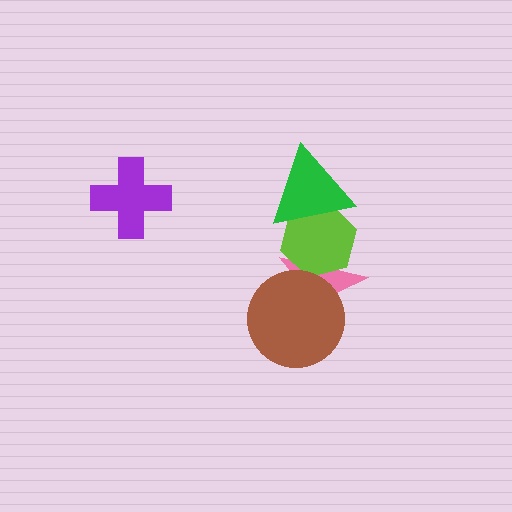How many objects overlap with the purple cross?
0 objects overlap with the purple cross.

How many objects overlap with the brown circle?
1 object overlaps with the brown circle.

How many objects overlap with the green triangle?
1 object overlaps with the green triangle.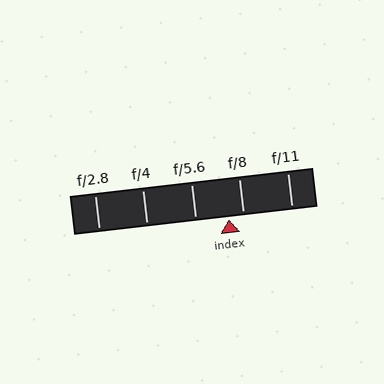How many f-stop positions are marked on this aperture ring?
There are 5 f-stop positions marked.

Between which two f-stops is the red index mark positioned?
The index mark is between f/5.6 and f/8.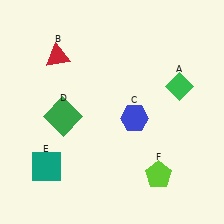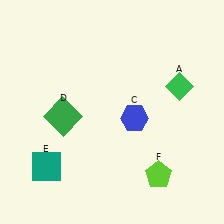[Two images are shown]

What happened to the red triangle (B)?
The red triangle (B) was removed in Image 2. It was in the top-left area of Image 1.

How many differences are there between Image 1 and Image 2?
There is 1 difference between the two images.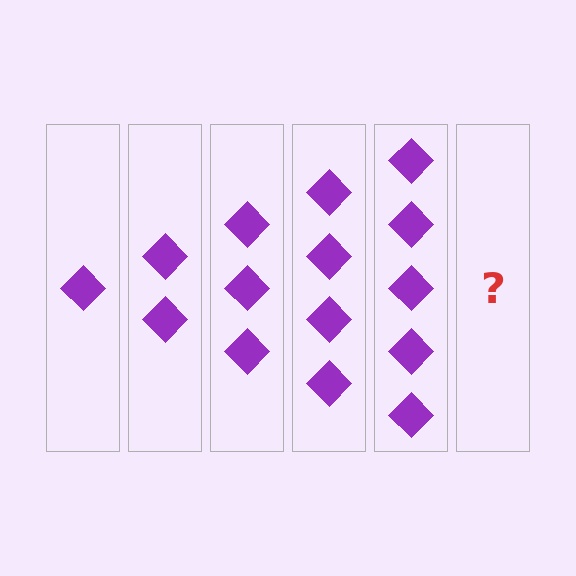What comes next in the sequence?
The next element should be 6 diamonds.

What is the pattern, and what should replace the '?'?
The pattern is that each step adds one more diamond. The '?' should be 6 diamonds.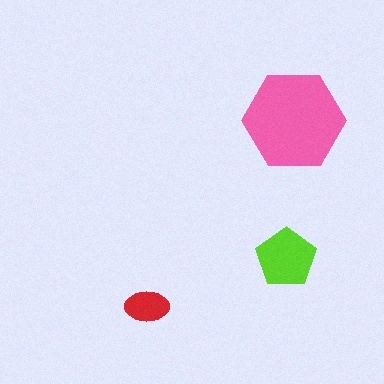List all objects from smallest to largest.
The red ellipse, the lime pentagon, the pink hexagon.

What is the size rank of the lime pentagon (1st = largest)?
2nd.